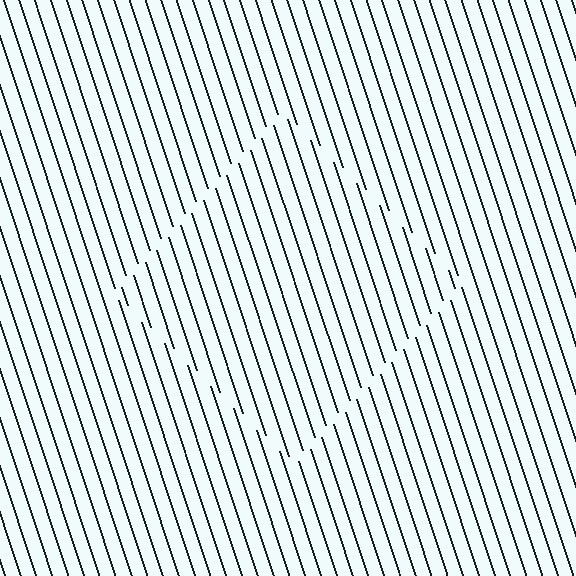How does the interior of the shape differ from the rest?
The interior of the shape contains the same grating, shifted by half a period — the contour is defined by the phase discontinuity where line-ends from the inner and outer gratings abut.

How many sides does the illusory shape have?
4 sides — the line-ends trace a square.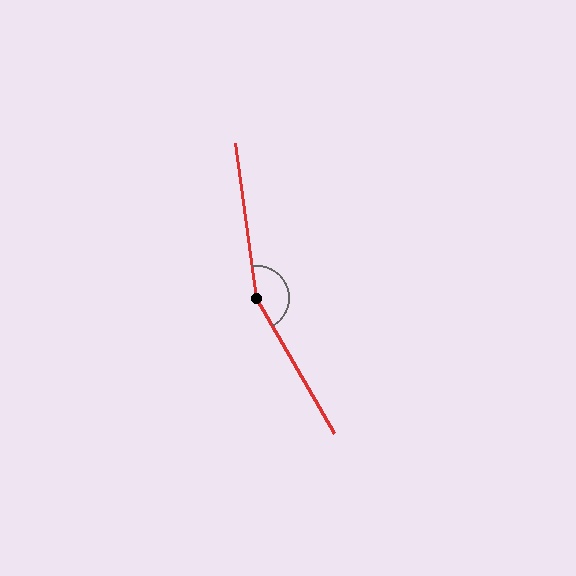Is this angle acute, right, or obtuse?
It is obtuse.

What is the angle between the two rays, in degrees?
Approximately 158 degrees.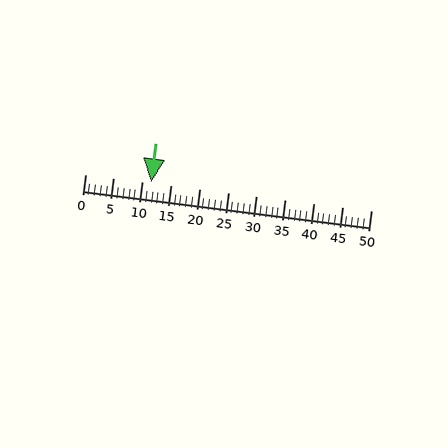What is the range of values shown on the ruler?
The ruler shows values from 0 to 50.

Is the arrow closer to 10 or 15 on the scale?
The arrow is closer to 10.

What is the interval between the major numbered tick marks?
The major tick marks are spaced 5 units apart.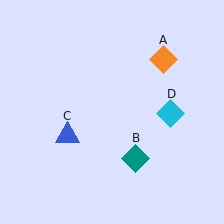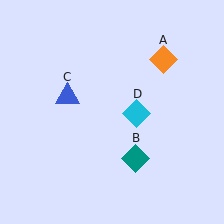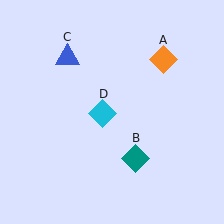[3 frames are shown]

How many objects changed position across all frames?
2 objects changed position: blue triangle (object C), cyan diamond (object D).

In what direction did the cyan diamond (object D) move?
The cyan diamond (object D) moved left.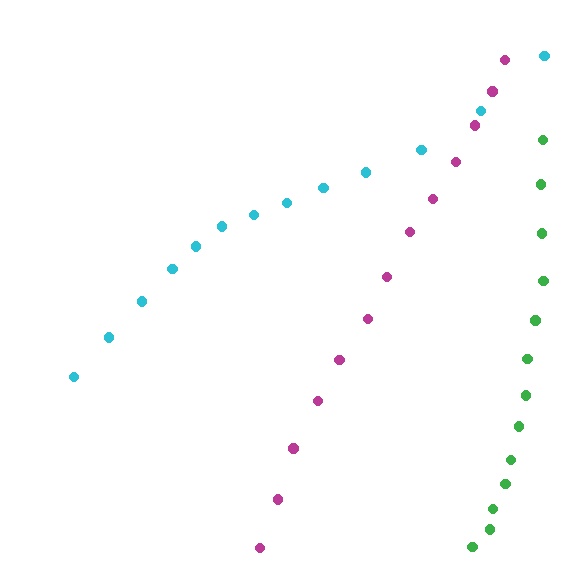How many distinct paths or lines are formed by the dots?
There are 3 distinct paths.